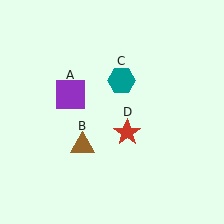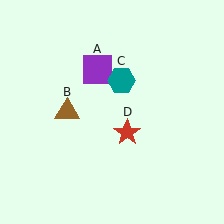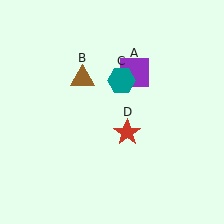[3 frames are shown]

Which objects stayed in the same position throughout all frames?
Teal hexagon (object C) and red star (object D) remained stationary.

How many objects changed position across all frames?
2 objects changed position: purple square (object A), brown triangle (object B).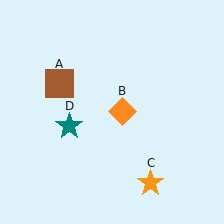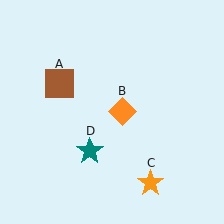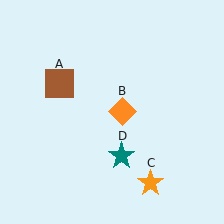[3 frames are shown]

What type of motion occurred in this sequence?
The teal star (object D) rotated counterclockwise around the center of the scene.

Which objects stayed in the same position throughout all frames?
Brown square (object A) and orange diamond (object B) and orange star (object C) remained stationary.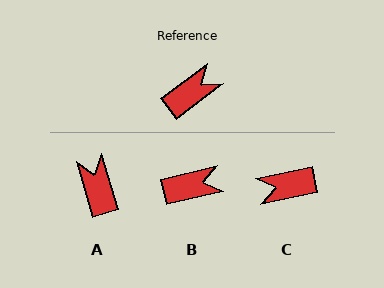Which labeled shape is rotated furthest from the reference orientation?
C, about 154 degrees away.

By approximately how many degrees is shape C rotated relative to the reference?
Approximately 154 degrees counter-clockwise.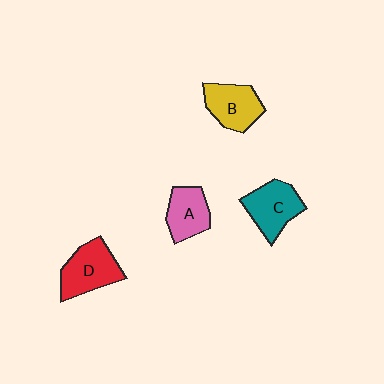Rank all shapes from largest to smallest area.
From largest to smallest: D (red), C (teal), B (yellow), A (pink).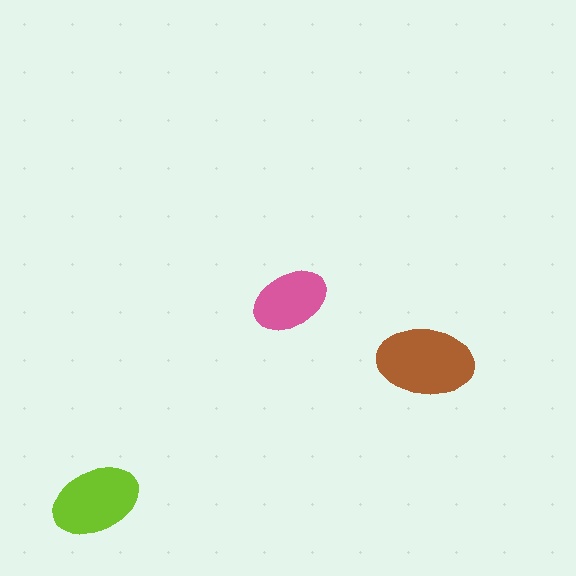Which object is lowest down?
The lime ellipse is bottommost.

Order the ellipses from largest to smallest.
the brown one, the lime one, the pink one.